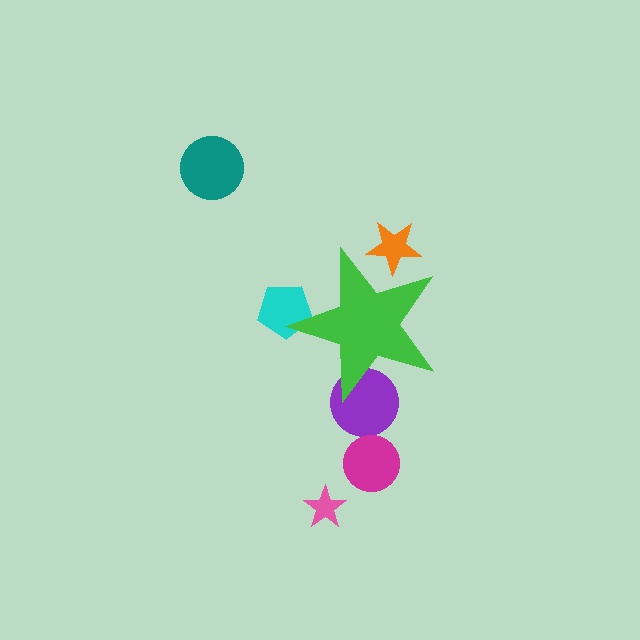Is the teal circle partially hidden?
No, the teal circle is fully visible.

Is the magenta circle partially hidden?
No, the magenta circle is fully visible.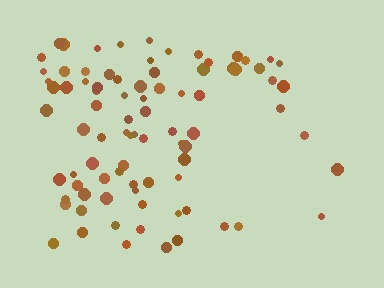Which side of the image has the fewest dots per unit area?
The right.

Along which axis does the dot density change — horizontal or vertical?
Horizontal.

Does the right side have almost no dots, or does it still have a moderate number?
Still a moderate number, just noticeably fewer than the left.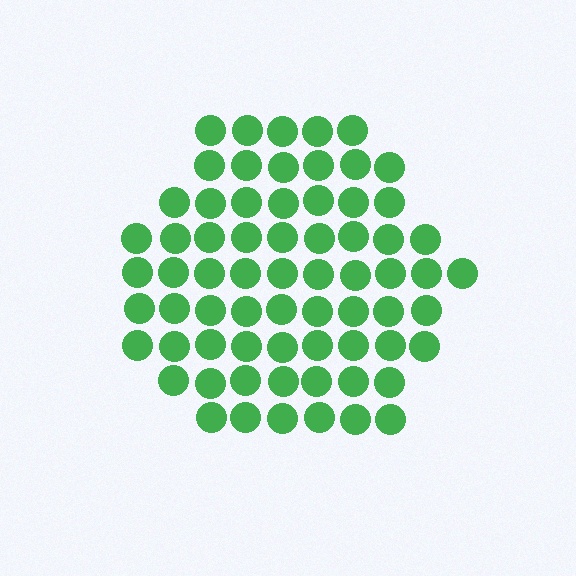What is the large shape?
The large shape is a hexagon.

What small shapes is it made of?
It is made of small circles.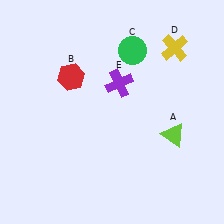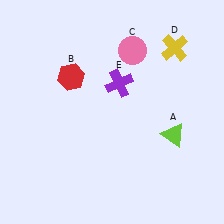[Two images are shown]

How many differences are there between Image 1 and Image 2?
There is 1 difference between the two images.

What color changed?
The circle (C) changed from green in Image 1 to pink in Image 2.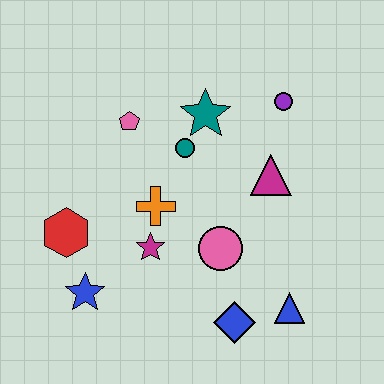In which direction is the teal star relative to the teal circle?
The teal star is above the teal circle.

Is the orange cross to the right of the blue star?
Yes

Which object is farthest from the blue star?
The purple circle is farthest from the blue star.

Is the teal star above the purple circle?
No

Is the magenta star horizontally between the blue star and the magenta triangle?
Yes